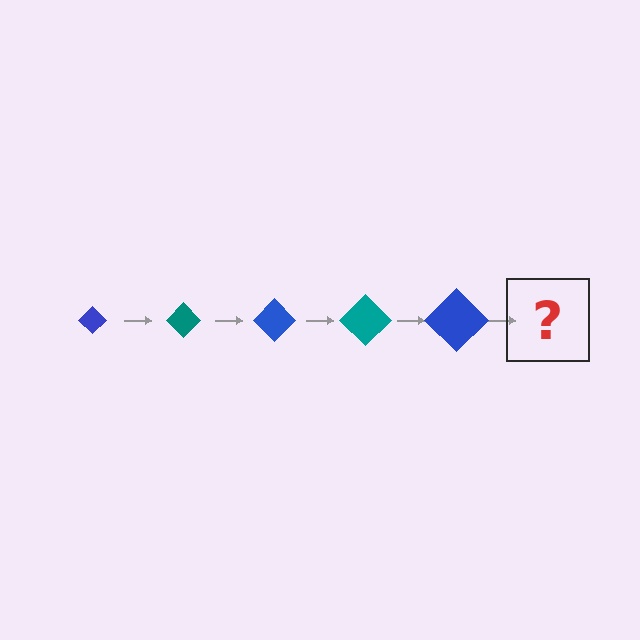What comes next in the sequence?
The next element should be a teal diamond, larger than the previous one.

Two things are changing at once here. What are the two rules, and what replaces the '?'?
The two rules are that the diamond grows larger each step and the color cycles through blue and teal. The '?' should be a teal diamond, larger than the previous one.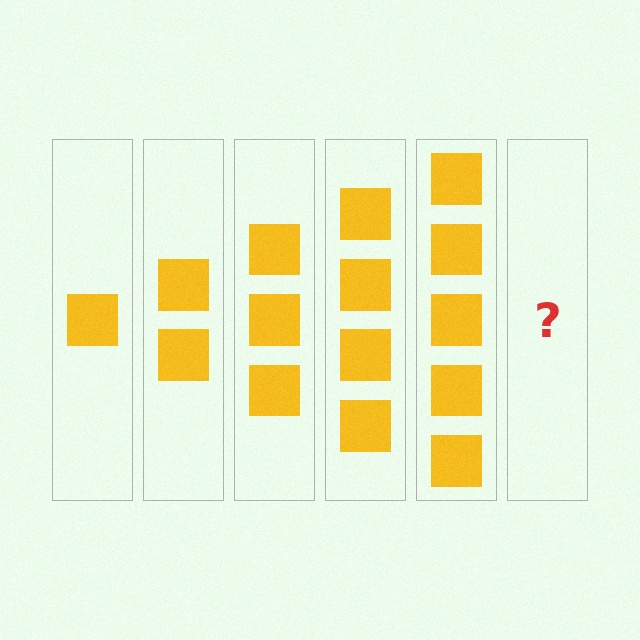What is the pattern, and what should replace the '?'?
The pattern is that each step adds one more square. The '?' should be 6 squares.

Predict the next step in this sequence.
The next step is 6 squares.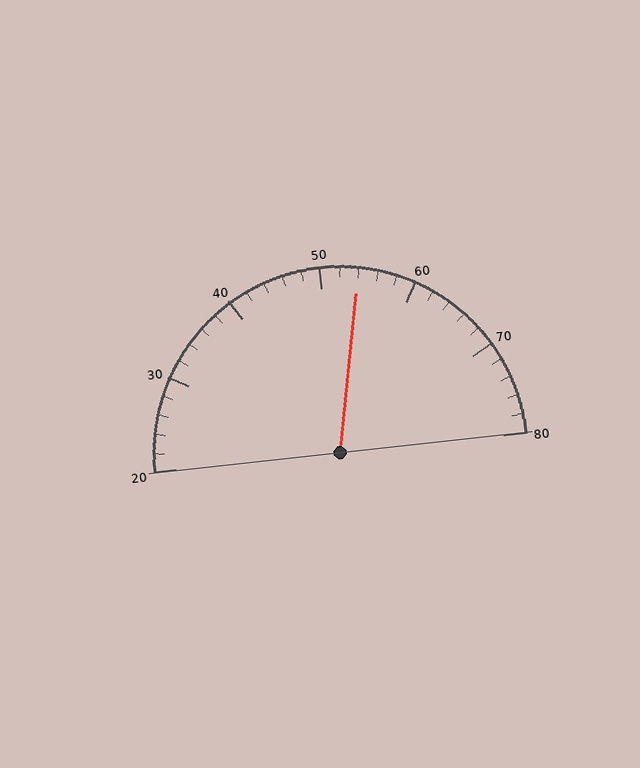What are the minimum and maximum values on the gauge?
The gauge ranges from 20 to 80.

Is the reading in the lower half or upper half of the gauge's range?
The reading is in the upper half of the range (20 to 80).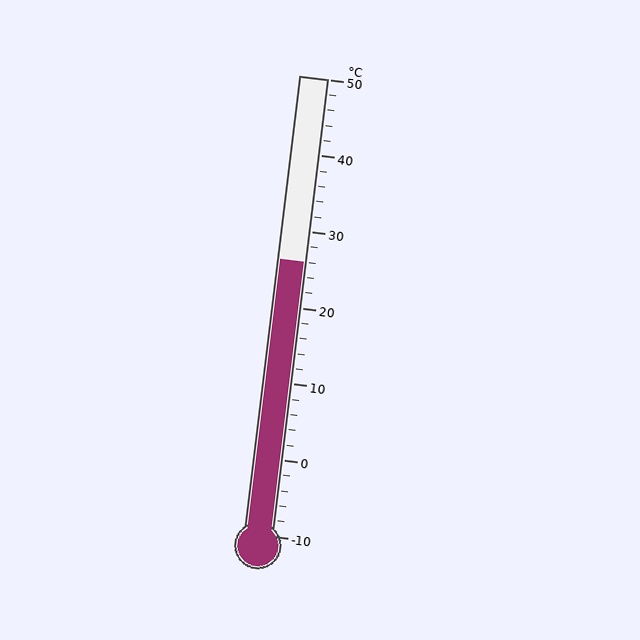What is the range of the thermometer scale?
The thermometer scale ranges from -10°C to 50°C.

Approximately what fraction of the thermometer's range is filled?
The thermometer is filled to approximately 60% of its range.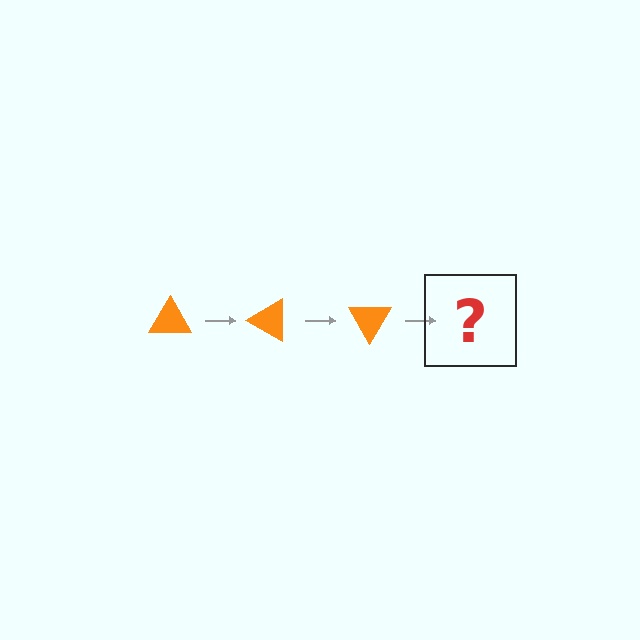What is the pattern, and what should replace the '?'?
The pattern is that the triangle rotates 30 degrees each step. The '?' should be an orange triangle rotated 90 degrees.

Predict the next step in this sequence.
The next step is an orange triangle rotated 90 degrees.